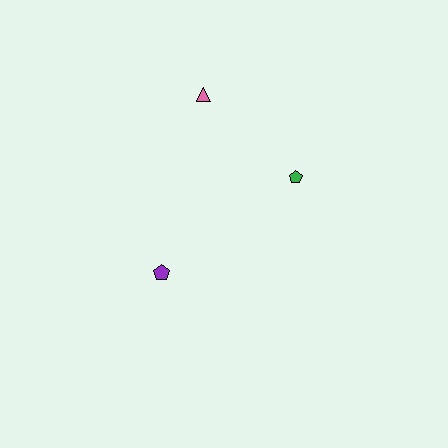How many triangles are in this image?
There is 1 triangle.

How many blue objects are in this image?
There are no blue objects.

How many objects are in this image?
There are 3 objects.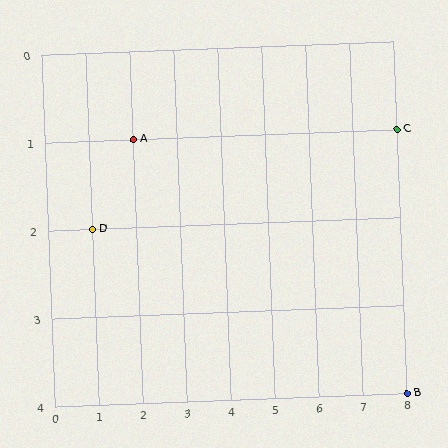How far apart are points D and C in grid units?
Points D and C are 7 columns and 1 row apart (about 7.1 grid units diagonally).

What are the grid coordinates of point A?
Point A is at grid coordinates (2, 1).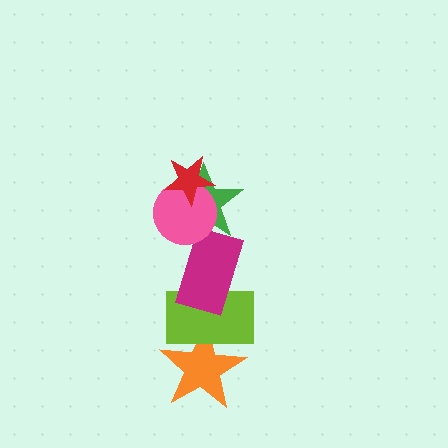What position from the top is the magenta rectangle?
The magenta rectangle is 4th from the top.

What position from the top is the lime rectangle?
The lime rectangle is 5th from the top.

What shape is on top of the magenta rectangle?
The green star is on top of the magenta rectangle.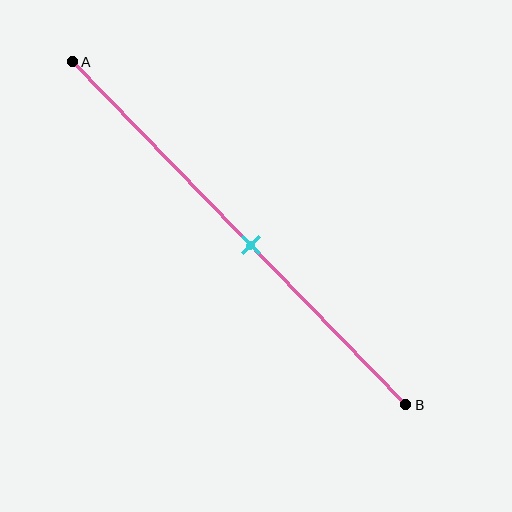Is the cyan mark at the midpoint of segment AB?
No, the mark is at about 55% from A, not at the 50% midpoint.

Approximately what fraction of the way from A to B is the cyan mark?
The cyan mark is approximately 55% of the way from A to B.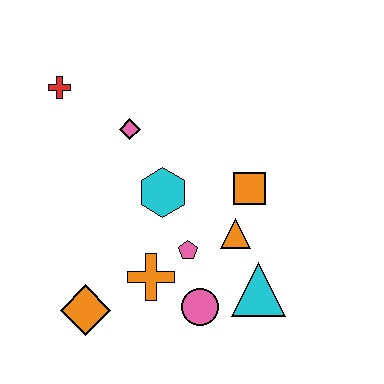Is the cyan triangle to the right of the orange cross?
Yes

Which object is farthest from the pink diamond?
The cyan triangle is farthest from the pink diamond.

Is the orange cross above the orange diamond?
Yes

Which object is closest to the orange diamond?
The orange cross is closest to the orange diamond.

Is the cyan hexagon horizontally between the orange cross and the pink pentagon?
Yes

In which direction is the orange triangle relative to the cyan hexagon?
The orange triangle is to the right of the cyan hexagon.